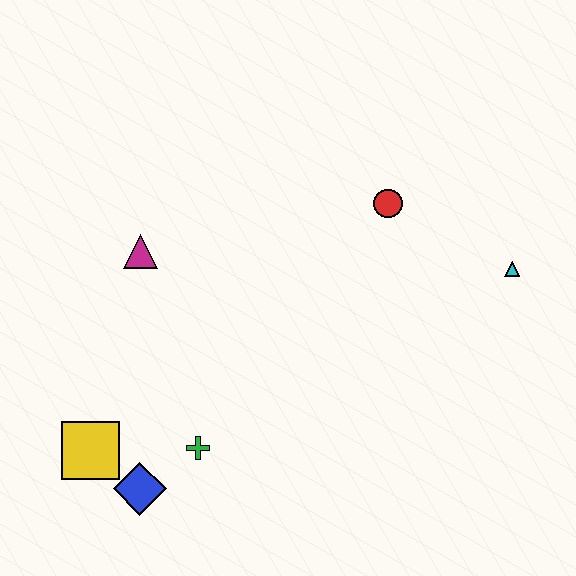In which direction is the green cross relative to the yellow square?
The green cross is to the right of the yellow square.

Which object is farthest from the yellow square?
The cyan triangle is farthest from the yellow square.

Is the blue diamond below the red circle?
Yes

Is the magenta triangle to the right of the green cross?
No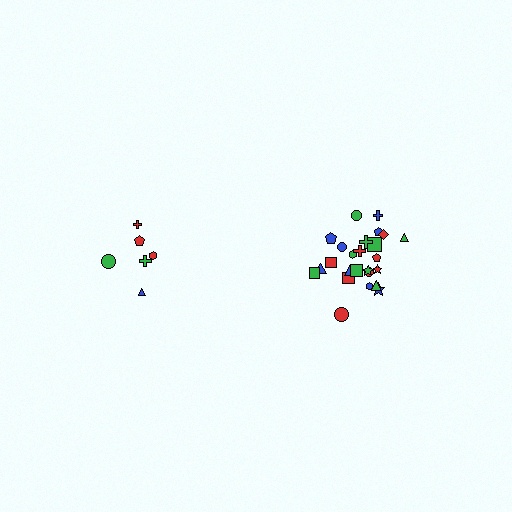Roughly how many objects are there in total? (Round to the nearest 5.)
Roughly 30 objects in total.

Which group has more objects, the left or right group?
The right group.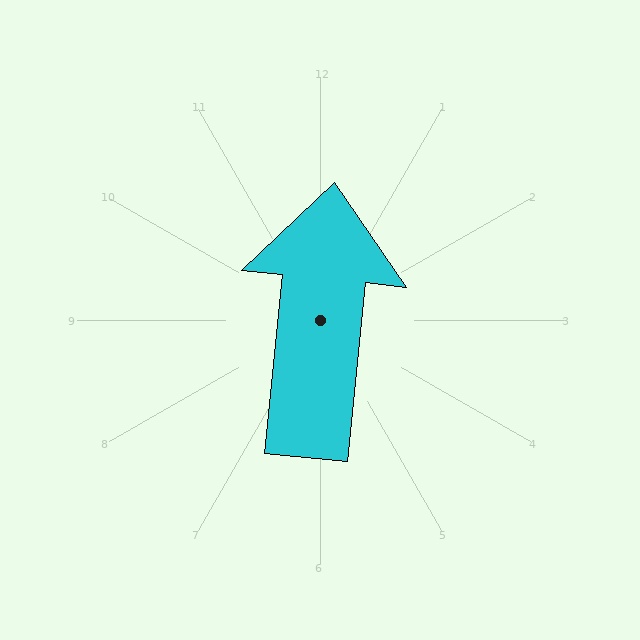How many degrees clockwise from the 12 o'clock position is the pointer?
Approximately 6 degrees.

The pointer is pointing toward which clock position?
Roughly 12 o'clock.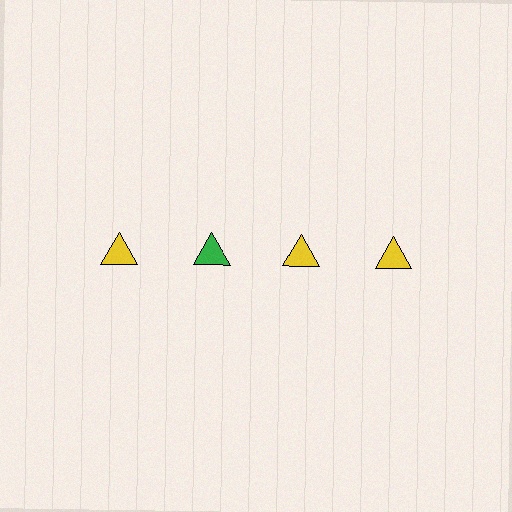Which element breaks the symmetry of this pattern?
The green triangle in the top row, second from left column breaks the symmetry. All other shapes are yellow triangles.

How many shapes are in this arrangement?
There are 4 shapes arranged in a grid pattern.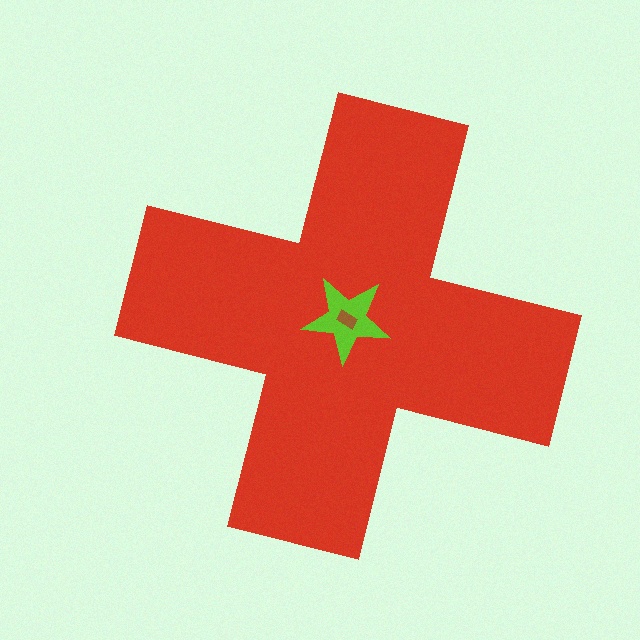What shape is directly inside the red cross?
The lime star.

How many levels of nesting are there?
3.